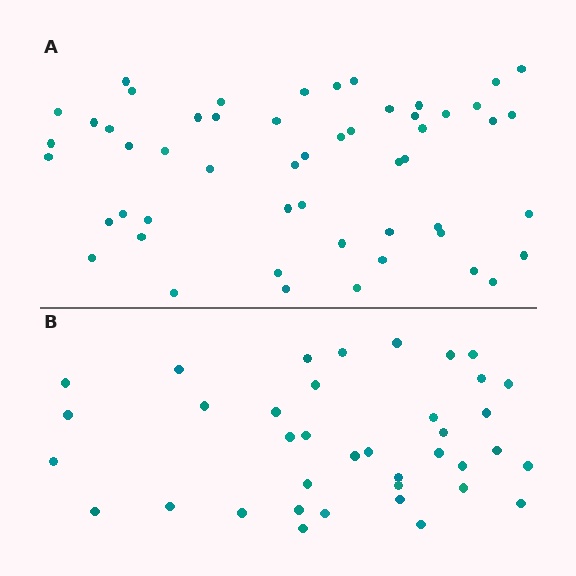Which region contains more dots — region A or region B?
Region A (the top region) has more dots.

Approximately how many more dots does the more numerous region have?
Region A has approximately 15 more dots than region B.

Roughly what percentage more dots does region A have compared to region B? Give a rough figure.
About 40% more.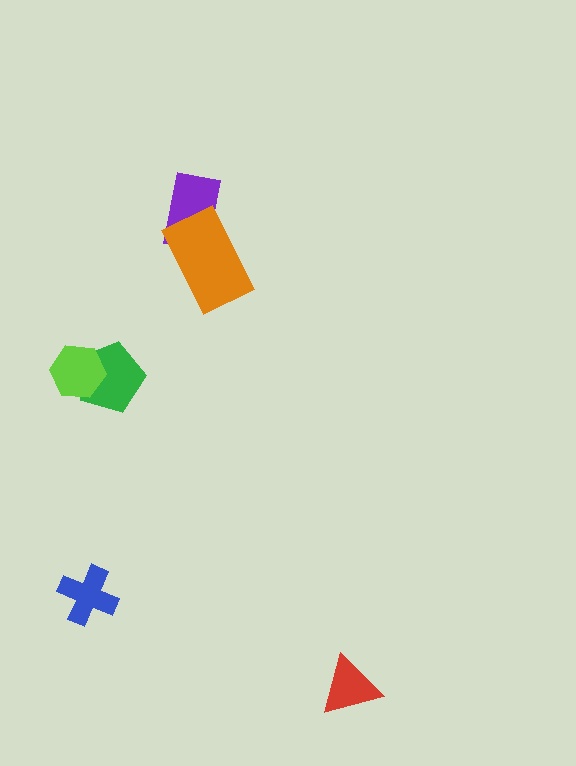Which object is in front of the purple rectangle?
The orange rectangle is in front of the purple rectangle.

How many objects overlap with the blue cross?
0 objects overlap with the blue cross.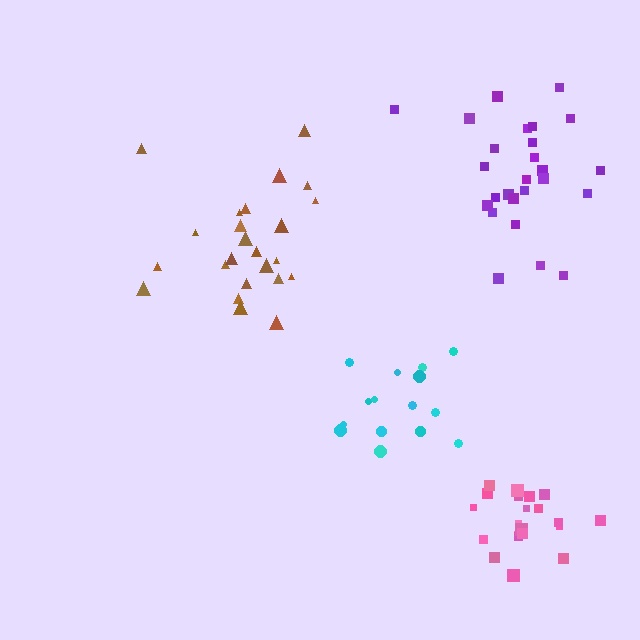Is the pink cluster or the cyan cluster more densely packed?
Pink.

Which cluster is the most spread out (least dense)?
Cyan.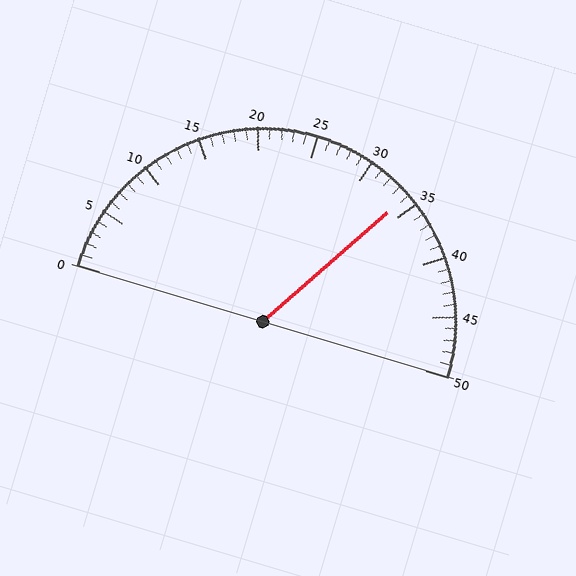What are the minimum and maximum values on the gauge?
The gauge ranges from 0 to 50.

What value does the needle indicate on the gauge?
The needle indicates approximately 34.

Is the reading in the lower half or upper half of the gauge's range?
The reading is in the upper half of the range (0 to 50).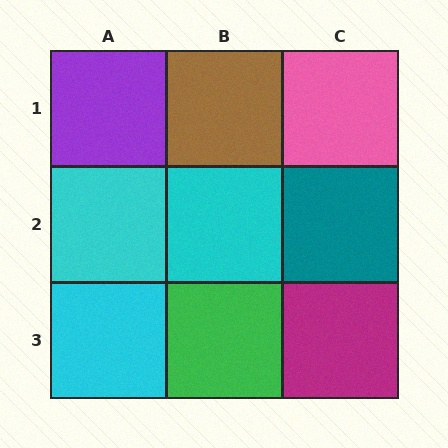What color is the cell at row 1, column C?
Pink.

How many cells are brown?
1 cell is brown.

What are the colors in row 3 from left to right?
Cyan, green, magenta.